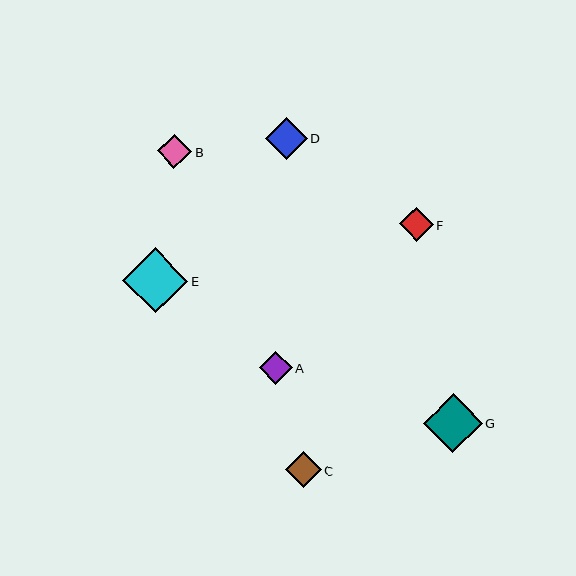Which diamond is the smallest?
Diamond A is the smallest with a size of approximately 33 pixels.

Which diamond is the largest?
Diamond E is the largest with a size of approximately 65 pixels.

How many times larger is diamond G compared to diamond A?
Diamond G is approximately 1.8 times the size of diamond A.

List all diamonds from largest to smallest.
From largest to smallest: E, G, D, C, F, B, A.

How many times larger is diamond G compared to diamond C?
Diamond G is approximately 1.7 times the size of diamond C.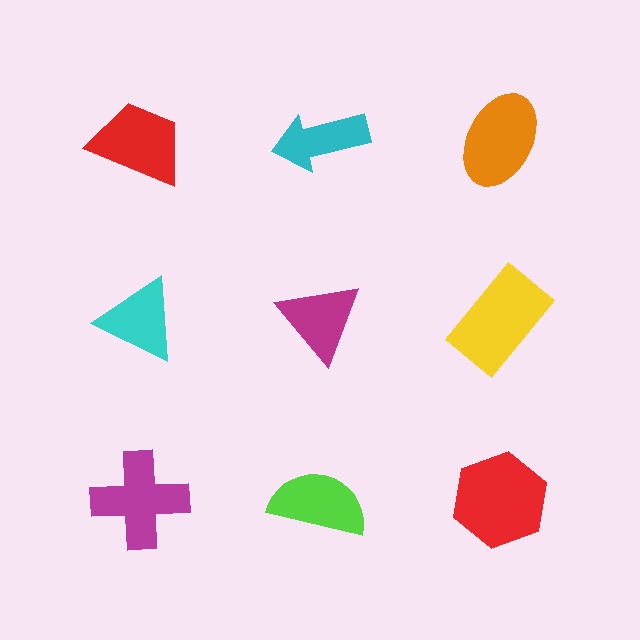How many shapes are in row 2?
3 shapes.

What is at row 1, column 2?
A cyan arrow.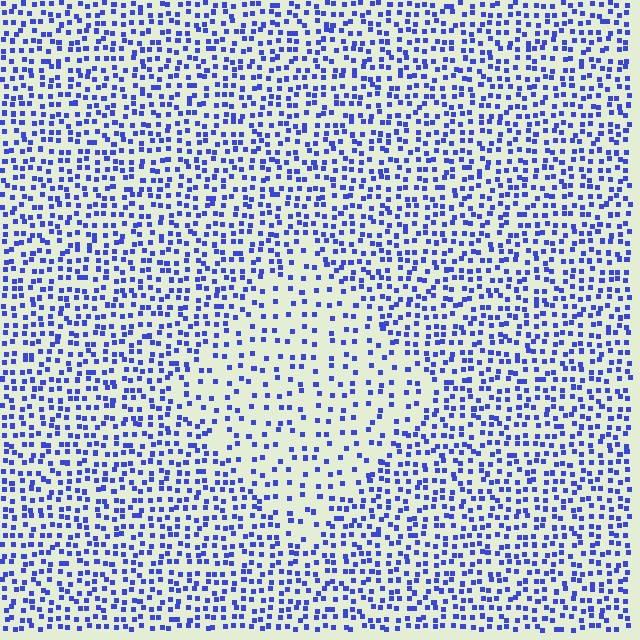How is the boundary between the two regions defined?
The boundary is defined by a change in element density (approximately 2.0x ratio). All elements are the same color, size, and shape.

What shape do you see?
I see a diamond.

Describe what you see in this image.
The image contains small blue elements arranged at two different densities. A diamond-shaped region is visible where the elements are less densely packed than the surrounding area.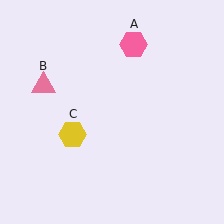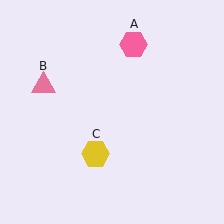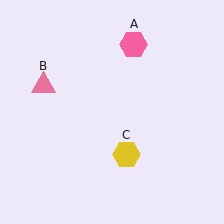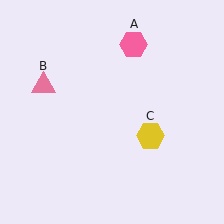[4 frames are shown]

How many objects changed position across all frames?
1 object changed position: yellow hexagon (object C).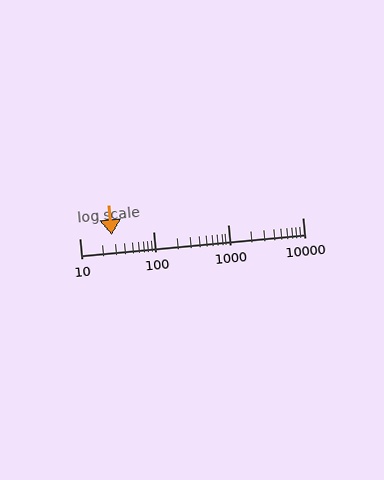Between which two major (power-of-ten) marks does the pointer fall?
The pointer is between 10 and 100.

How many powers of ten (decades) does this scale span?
The scale spans 3 decades, from 10 to 10000.